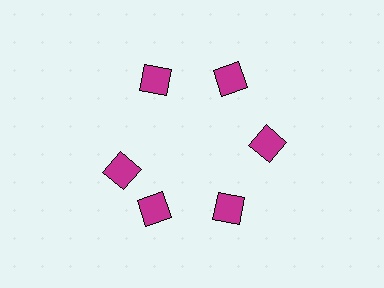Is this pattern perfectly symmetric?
No. The 6 magenta diamonds are arranged in a ring, but one element near the 9 o'clock position is rotated out of alignment along the ring, breaking the 6-fold rotational symmetry.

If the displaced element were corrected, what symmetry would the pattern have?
It would have 6-fold rotational symmetry — the pattern would map onto itself every 60 degrees.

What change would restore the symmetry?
The symmetry would be restored by rotating it back into even spacing with its neighbors so that all 6 diamonds sit at equal angles and equal distance from the center.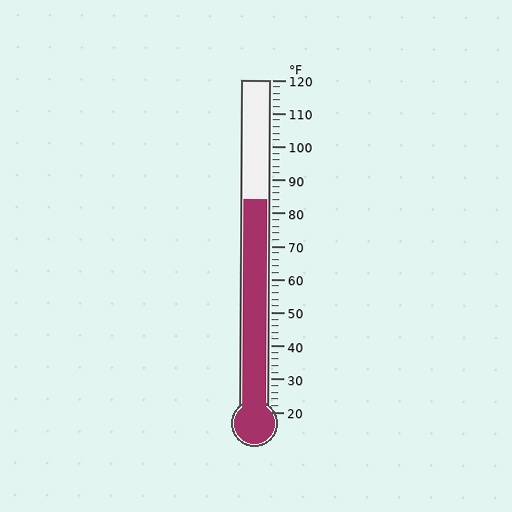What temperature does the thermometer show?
The thermometer shows approximately 84°F.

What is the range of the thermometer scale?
The thermometer scale ranges from 20°F to 120°F.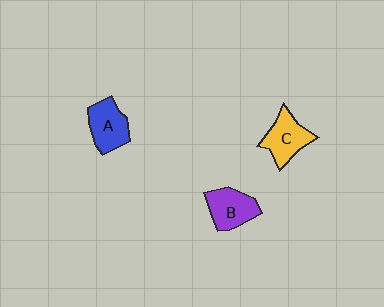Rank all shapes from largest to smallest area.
From largest to smallest: C (yellow), A (blue), B (purple).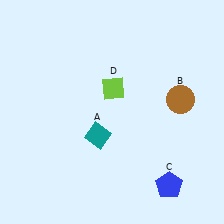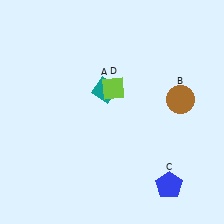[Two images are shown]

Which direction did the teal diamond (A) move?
The teal diamond (A) moved up.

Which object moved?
The teal diamond (A) moved up.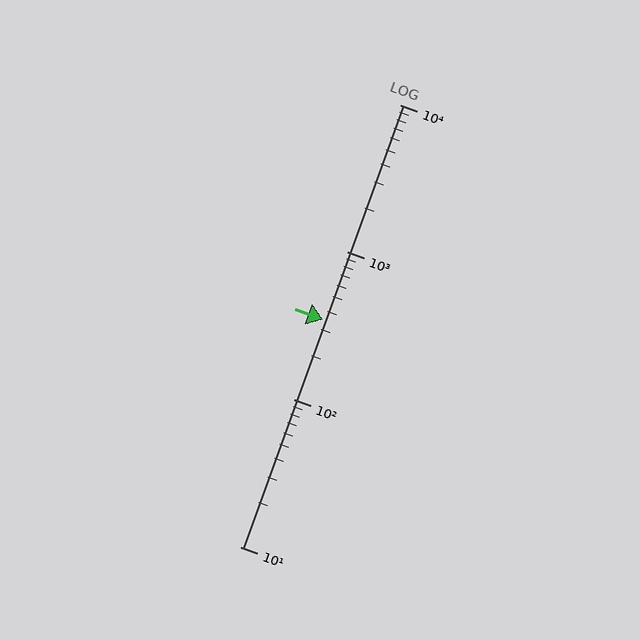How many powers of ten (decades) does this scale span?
The scale spans 3 decades, from 10 to 10000.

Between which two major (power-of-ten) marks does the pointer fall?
The pointer is between 100 and 1000.